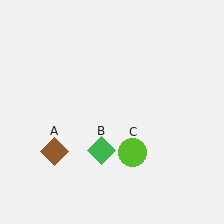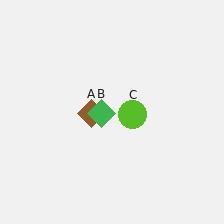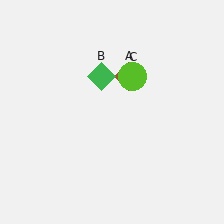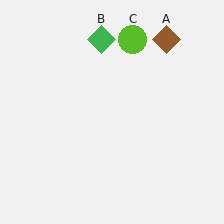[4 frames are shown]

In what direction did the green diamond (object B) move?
The green diamond (object B) moved up.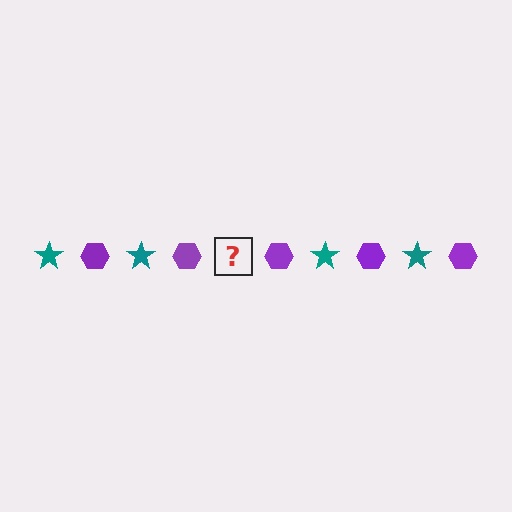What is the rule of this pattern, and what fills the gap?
The rule is that the pattern alternates between teal star and purple hexagon. The gap should be filled with a teal star.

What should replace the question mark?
The question mark should be replaced with a teal star.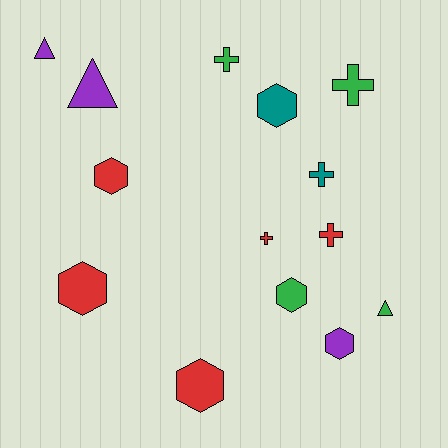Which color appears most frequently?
Red, with 5 objects.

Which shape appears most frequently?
Hexagon, with 6 objects.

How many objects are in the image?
There are 14 objects.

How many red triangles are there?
There are no red triangles.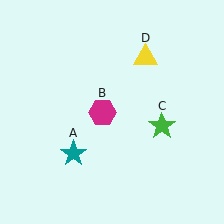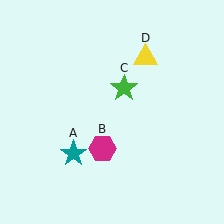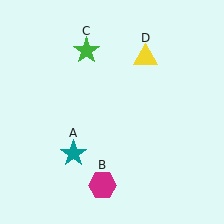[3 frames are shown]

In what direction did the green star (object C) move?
The green star (object C) moved up and to the left.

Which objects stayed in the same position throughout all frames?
Teal star (object A) and yellow triangle (object D) remained stationary.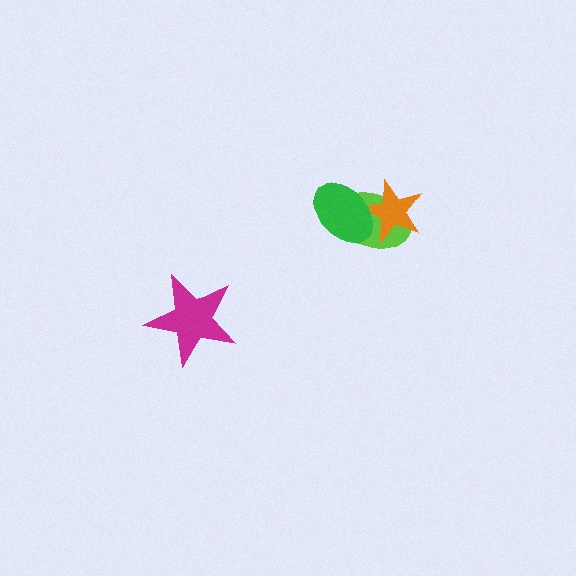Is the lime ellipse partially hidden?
Yes, it is partially covered by another shape.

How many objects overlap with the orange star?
2 objects overlap with the orange star.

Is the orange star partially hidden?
Yes, it is partially covered by another shape.